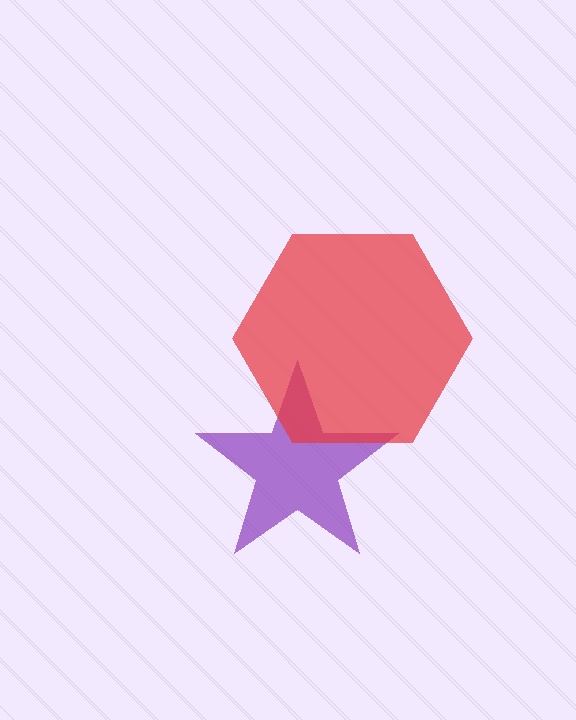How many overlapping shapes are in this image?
There are 2 overlapping shapes in the image.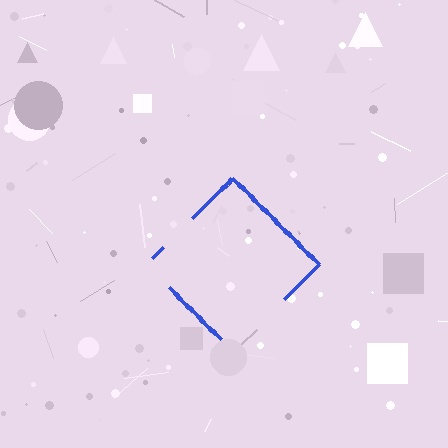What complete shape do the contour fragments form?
The contour fragments form a diamond.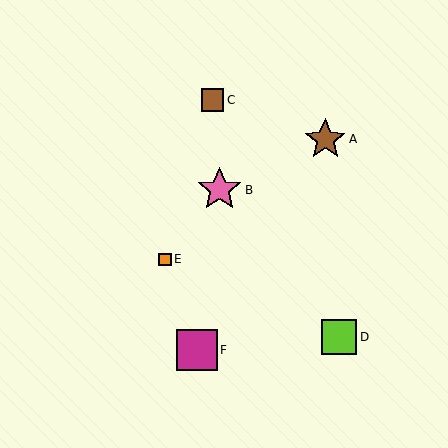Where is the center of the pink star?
The center of the pink star is at (220, 190).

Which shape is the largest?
The pink star (labeled B) is the largest.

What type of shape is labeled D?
Shape D is a lime square.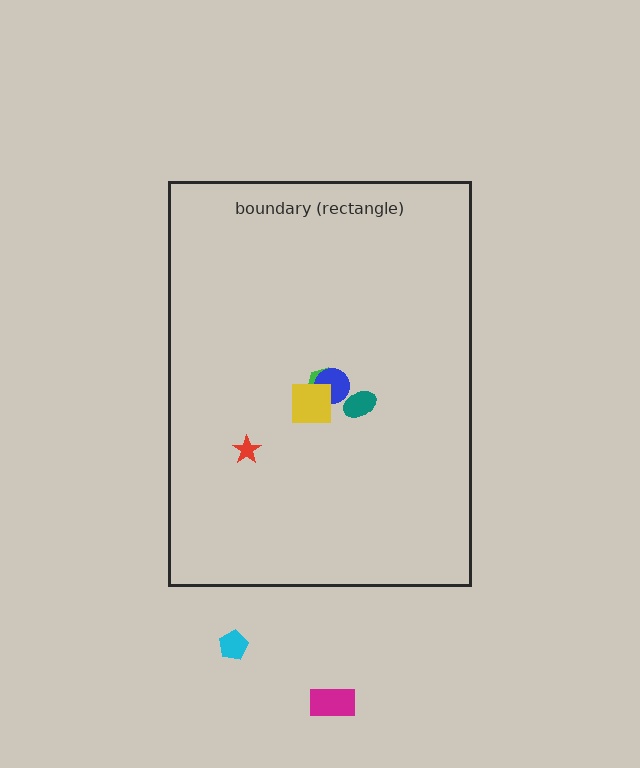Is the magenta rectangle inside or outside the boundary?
Outside.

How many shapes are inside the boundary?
5 inside, 2 outside.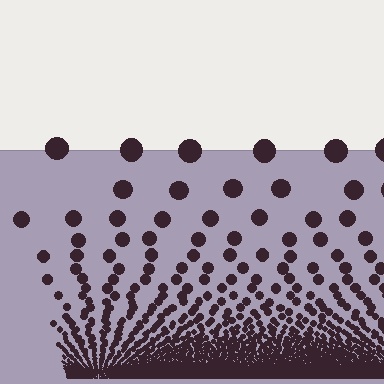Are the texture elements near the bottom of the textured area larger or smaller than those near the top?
Smaller. The gradient is inverted — elements near the bottom are smaller and denser.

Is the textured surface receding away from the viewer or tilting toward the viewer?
The surface appears to tilt toward the viewer. Texture elements get larger and sparser toward the top.